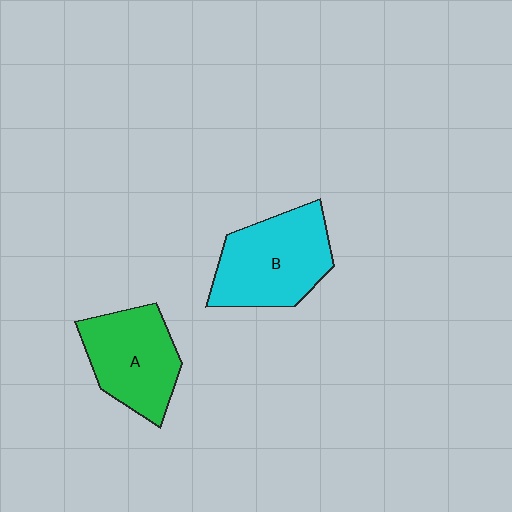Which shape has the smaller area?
Shape A (green).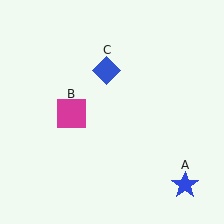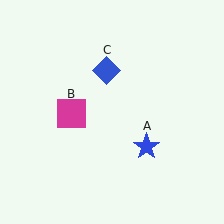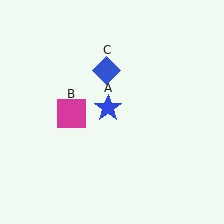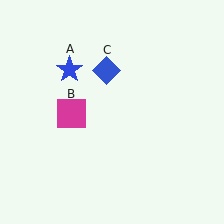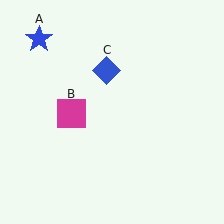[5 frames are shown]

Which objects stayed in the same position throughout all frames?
Magenta square (object B) and blue diamond (object C) remained stationary.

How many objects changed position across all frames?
1 object changed position: blue star (object A).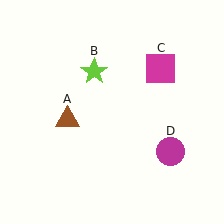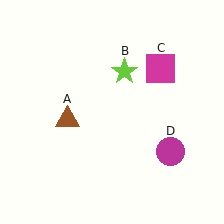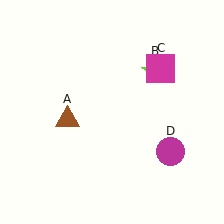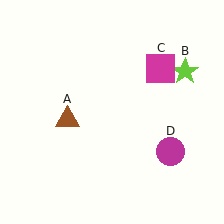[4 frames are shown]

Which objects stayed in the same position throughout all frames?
Brown triangle (object A) and magenta square (object C) and magenta circle (object D) remained stationary.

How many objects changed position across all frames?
1 object changed position: lime star (object B).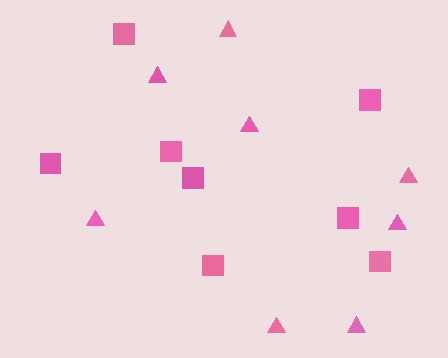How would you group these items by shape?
There are 2 groups: one group of squares (8) and one group of triangles (8).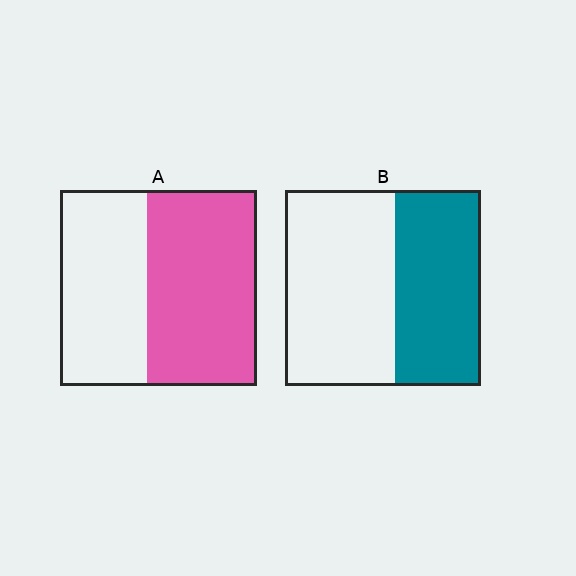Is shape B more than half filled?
No.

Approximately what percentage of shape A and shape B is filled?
A is approximately 55% and B is approximately 45%.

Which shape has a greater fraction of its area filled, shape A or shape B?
Shape A.